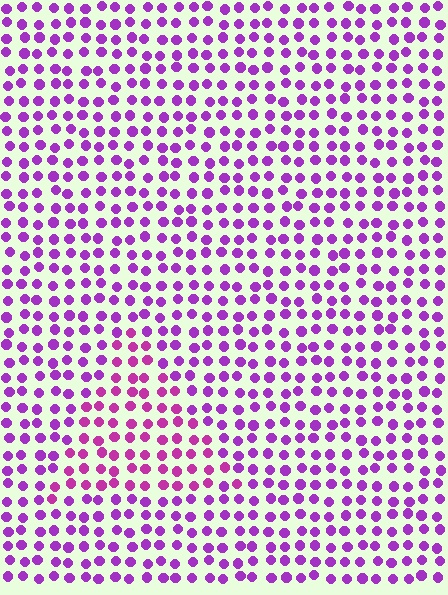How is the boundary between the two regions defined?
The boundary is defined purely by a slight shift in hue (about 25 degrees). Spacing, size, and orientation are identical on both sides.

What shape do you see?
I see a triangle.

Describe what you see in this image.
The image is filled with small purple elements in a uniform arrangement. A triangle-shaped region is visible where the elements are tinted to a slightly different hue, forming a subtle color boundary.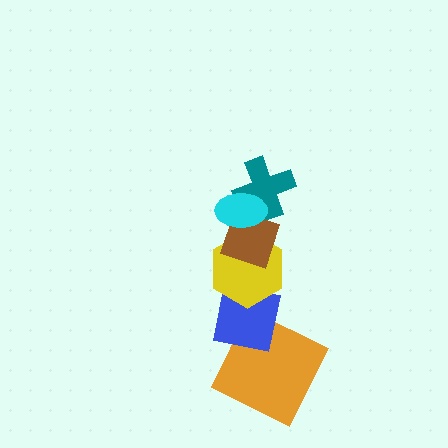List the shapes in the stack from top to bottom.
From top to bottom: the cyan ellipse, the teal cross, the brown diamond, the yellow hexagon, the blue square, the orange square.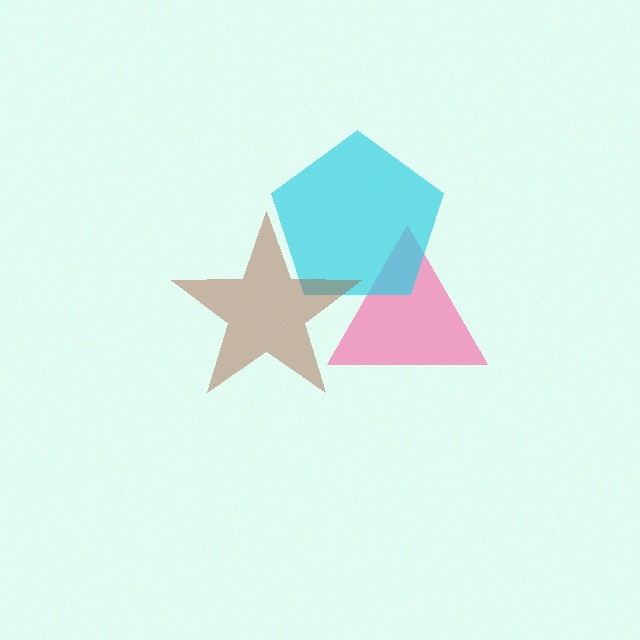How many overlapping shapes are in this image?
There are 3 overlapping shapes in the image.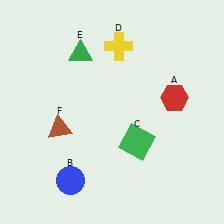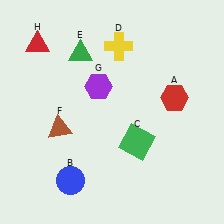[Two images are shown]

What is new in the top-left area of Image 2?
A red triangle (H) was added in the top-left area of Image 2.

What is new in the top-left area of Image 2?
A purple hexagon (G) was added in the top-left area of Image 2.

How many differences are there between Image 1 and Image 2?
There are 2 differences between the two images.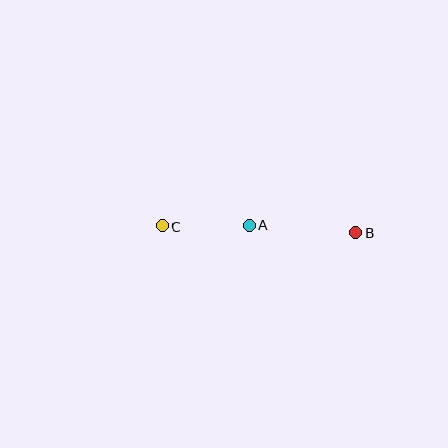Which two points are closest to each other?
Points A and C are closest to each other.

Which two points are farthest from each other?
Points B and C are farthest from each other.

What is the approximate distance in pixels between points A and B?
The distance between A and B is approximately 106 pixels.